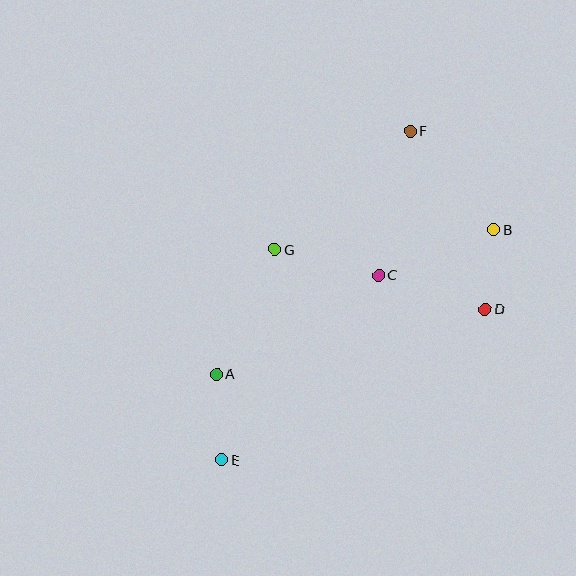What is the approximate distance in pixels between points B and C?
The distance between B and C is approximately 124 pixels.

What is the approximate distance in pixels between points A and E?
The distance between A and E is approximately 86 pixels.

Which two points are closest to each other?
Points B and D are closest to each other.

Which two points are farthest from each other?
Points E and F are farthest from each other.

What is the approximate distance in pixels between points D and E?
The distance between D and E is approximately 304 pixels.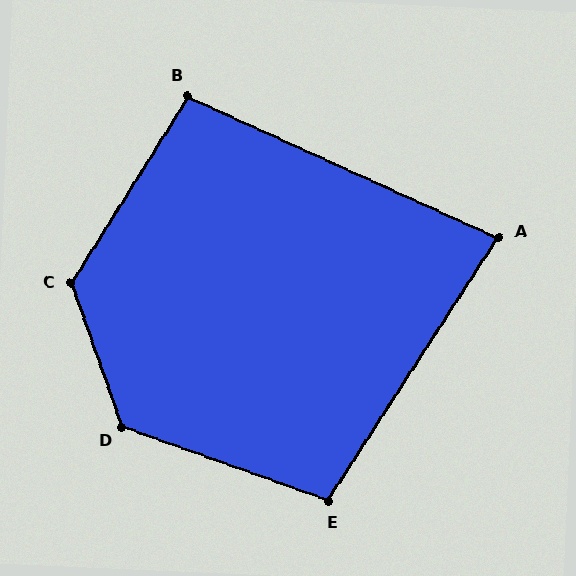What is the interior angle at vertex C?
Approximately 129 degrees (obtuse).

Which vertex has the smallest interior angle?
A, at approximately 82 degrees.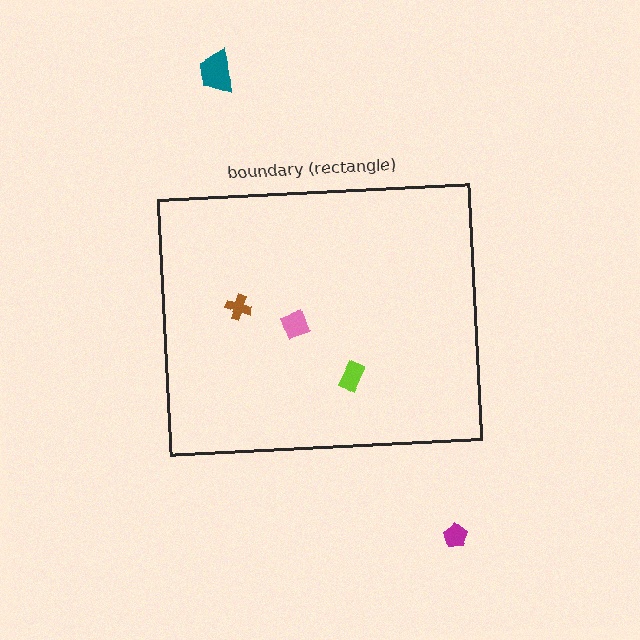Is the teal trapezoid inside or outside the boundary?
Outside.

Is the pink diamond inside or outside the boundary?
Inside.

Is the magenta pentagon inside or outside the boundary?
Outside.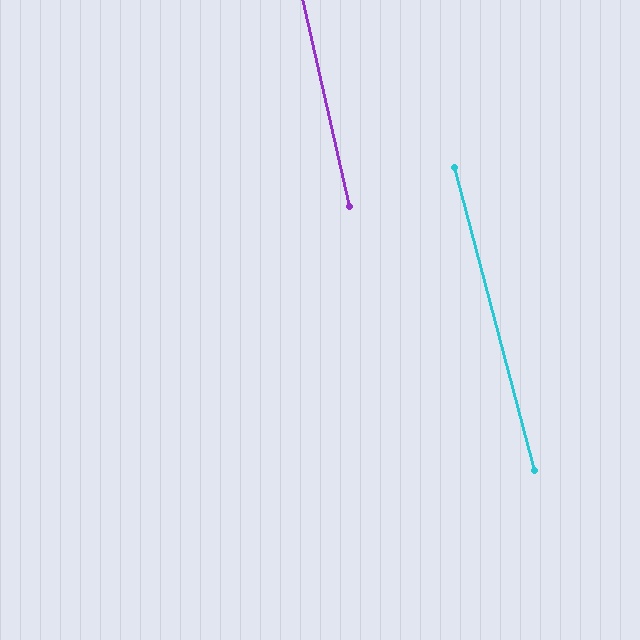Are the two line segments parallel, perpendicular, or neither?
Parallel — their directions differ by only 2.0°.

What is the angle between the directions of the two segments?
Approximately 2 degrees.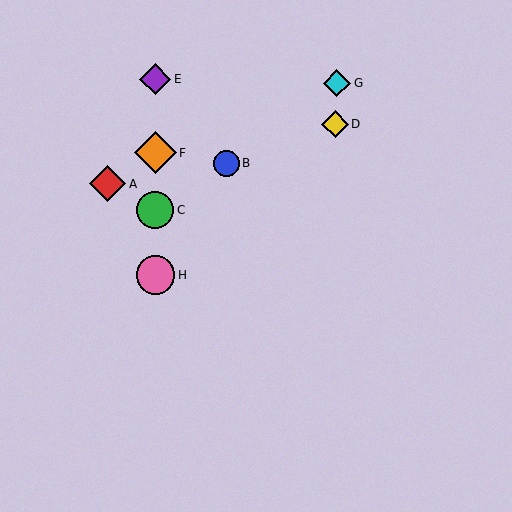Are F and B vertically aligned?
No, F is at x≈155 and B is at x≈226.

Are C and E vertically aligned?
Yes, both are at x≈155.